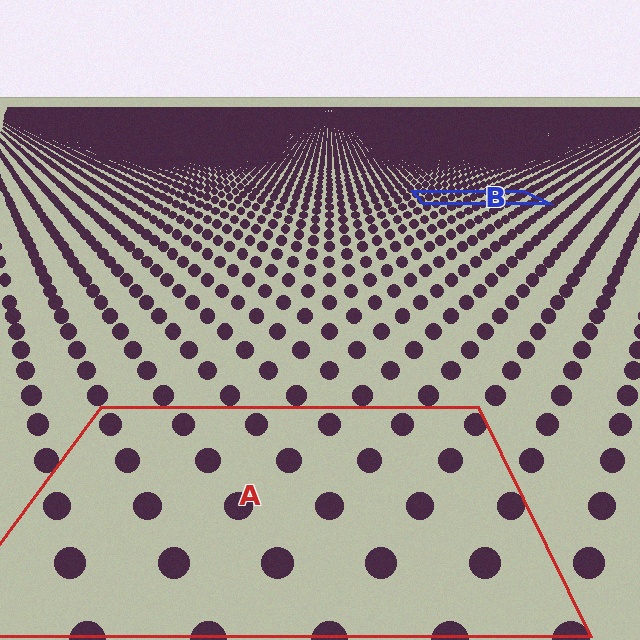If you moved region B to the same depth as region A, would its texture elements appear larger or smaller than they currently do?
They would appear larger. At a closer depth, the same texture elements are projected at a bigger on-screen size.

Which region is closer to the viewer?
Region A is closer. The texture elements there are larger and more spread out.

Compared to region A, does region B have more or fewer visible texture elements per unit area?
Region B has more texture elements per unit area — they are packed more densely because it is farther away.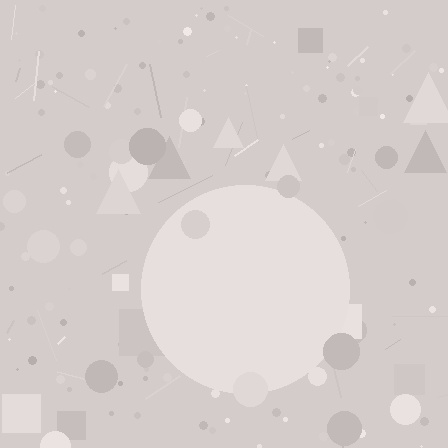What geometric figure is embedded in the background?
A circle is embedded in the background.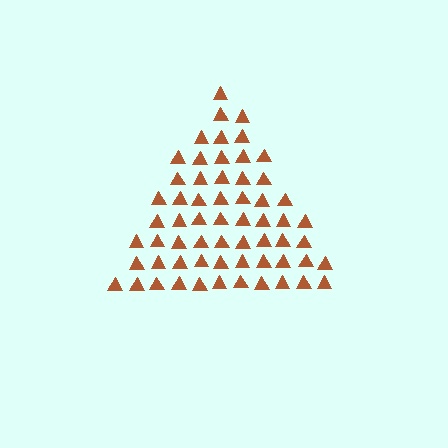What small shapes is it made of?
It is made of small triangles.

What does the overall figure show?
The overall figure shows a triangle.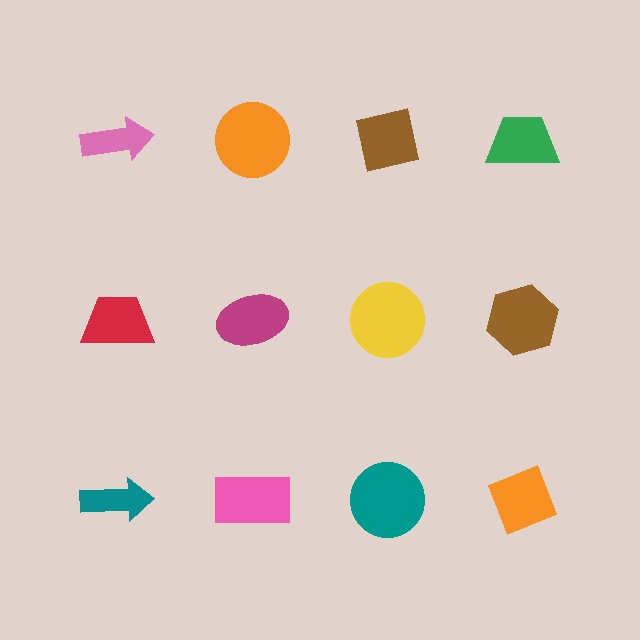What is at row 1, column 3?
A brown square.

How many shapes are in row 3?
4 shapes.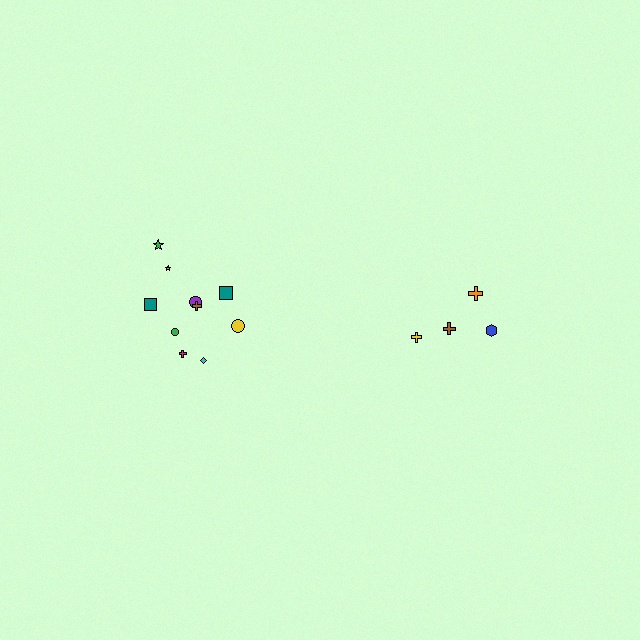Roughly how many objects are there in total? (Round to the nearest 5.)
Roughly 15 objects in total.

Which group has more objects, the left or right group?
The left group.